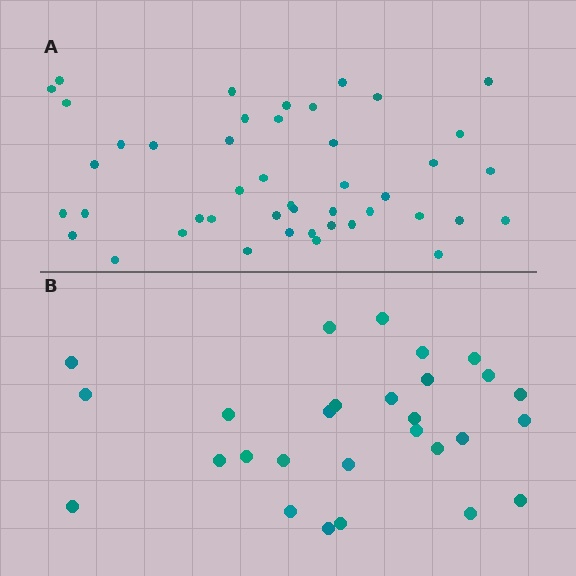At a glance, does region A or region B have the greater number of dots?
Region A (the top region) has more dots.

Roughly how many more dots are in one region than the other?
Region A has approximately 15 more dots than region B.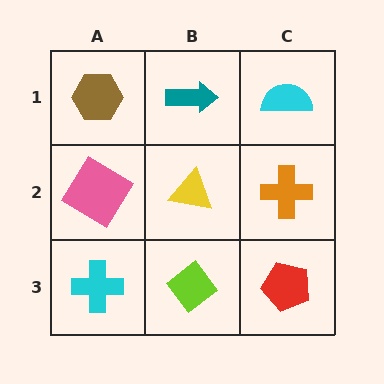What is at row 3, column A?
A cyan cross.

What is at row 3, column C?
A red pentagon.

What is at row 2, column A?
A pink diamond.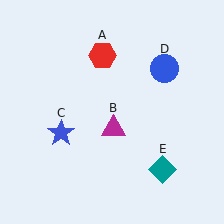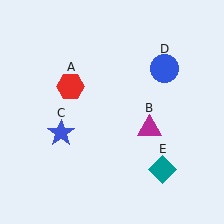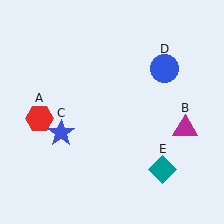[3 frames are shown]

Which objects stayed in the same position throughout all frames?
Blue star (object C) and blue circle (object D) and teal diamond (object E) remained stationary.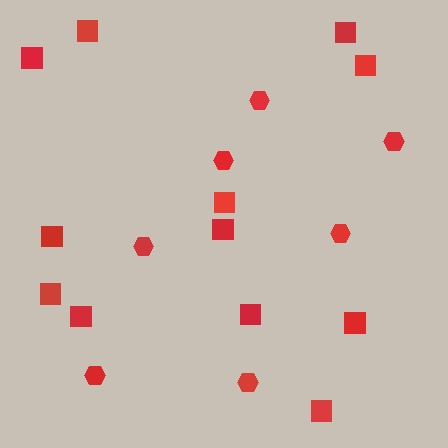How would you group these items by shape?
There are 2 groups: one group of squares (12) and one group of hexagons (7).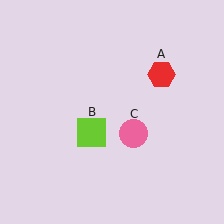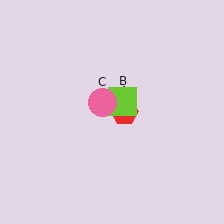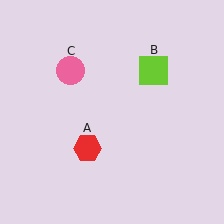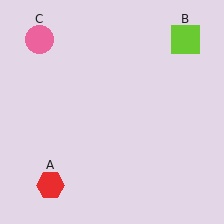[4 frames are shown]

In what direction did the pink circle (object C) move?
The pink circle (object C) moved up and to the left.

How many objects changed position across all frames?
3 objects changed position: red hexagon (object A), lime square (object B), pink circle (object C).